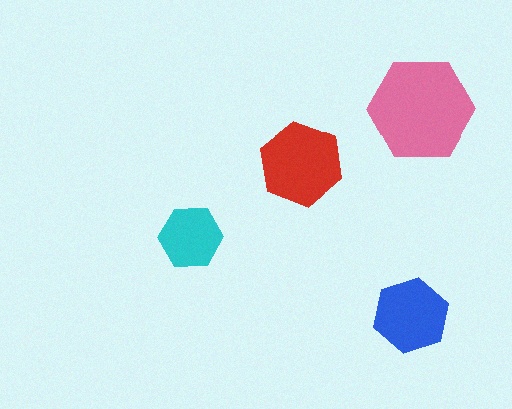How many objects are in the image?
There are 4 objects in the image.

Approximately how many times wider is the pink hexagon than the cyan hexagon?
About 1.5 times wider.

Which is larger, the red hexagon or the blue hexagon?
The red one.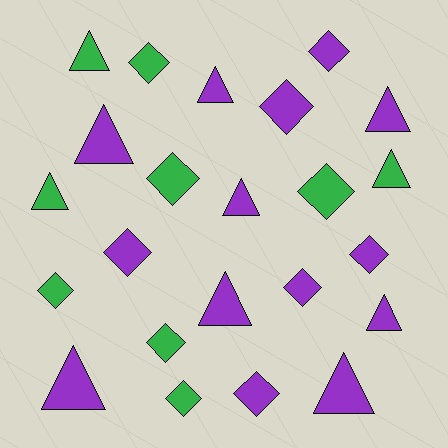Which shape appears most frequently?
Diamond, with 12 objects.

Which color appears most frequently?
Purple, with 14 objects.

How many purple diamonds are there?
There are 6 purple diamonds.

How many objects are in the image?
There are 23 objects.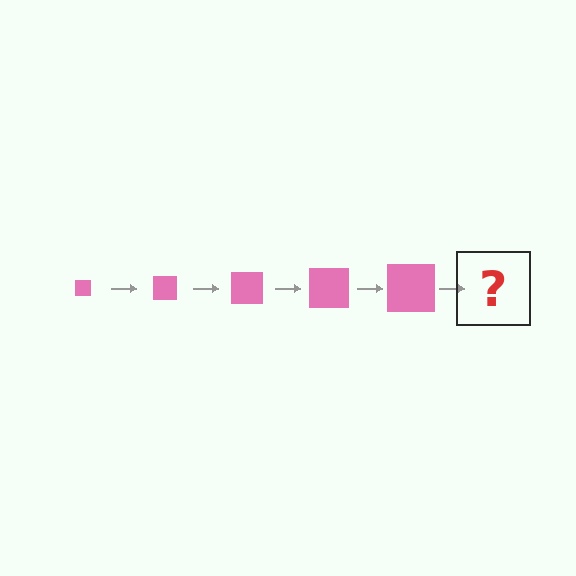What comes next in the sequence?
The next element should be a pink square, larger than the previous one.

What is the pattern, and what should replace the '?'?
The pattern is that the square gets progressively larger each step. The '?' should be a pink square, larger than the previous one.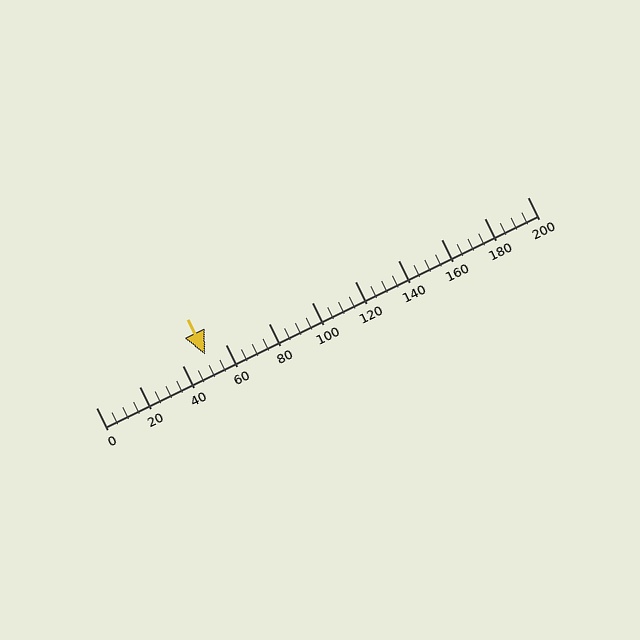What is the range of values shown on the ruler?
The ruler shows values from 0 to 200.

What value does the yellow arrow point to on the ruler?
The yellow arrow points to approximately 50.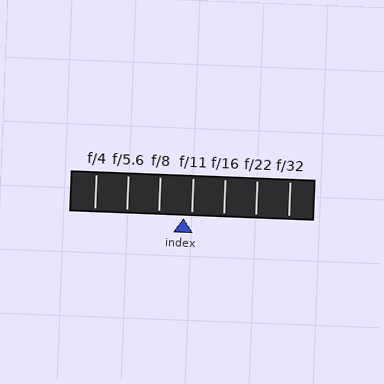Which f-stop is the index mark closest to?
The index mark is closest to f/11.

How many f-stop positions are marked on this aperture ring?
There are 7 f-stop positions marked.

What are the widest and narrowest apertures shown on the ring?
The widest aperture shown is f/4 and the narrowest is f/32.